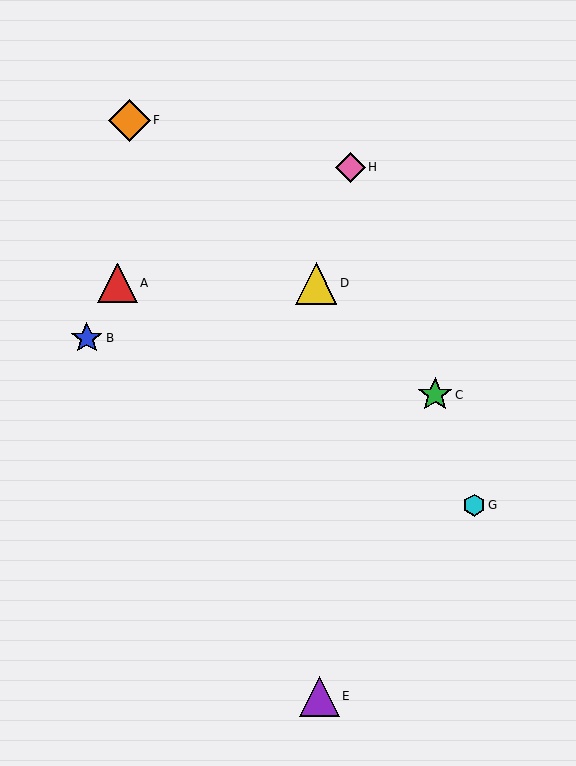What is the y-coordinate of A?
Object A is at y≈283.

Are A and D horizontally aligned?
Yes, both are at y≈283.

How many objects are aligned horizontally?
2 objects (A, D) are aligned horizontally.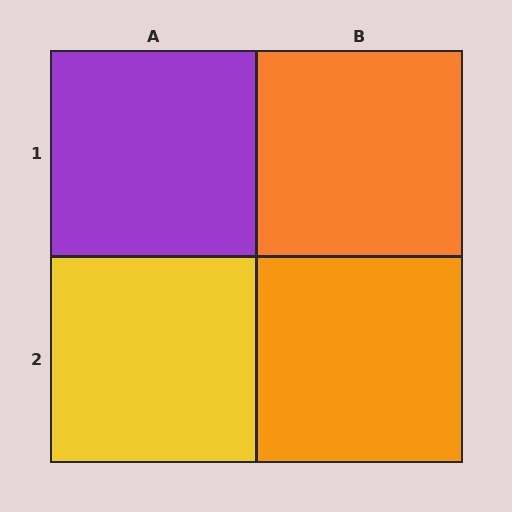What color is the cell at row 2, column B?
Orange.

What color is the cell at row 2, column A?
Yellow.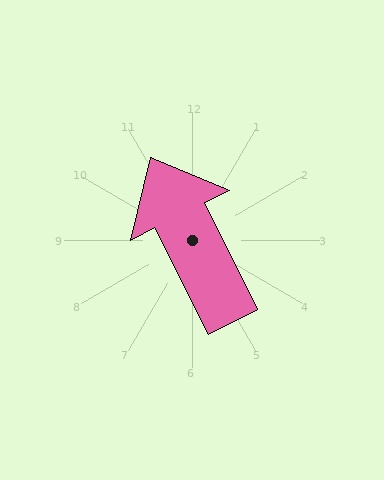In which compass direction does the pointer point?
Northwest.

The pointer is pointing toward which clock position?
Roughly 11 o'clock.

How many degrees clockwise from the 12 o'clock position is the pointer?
Approximately 333 degrees.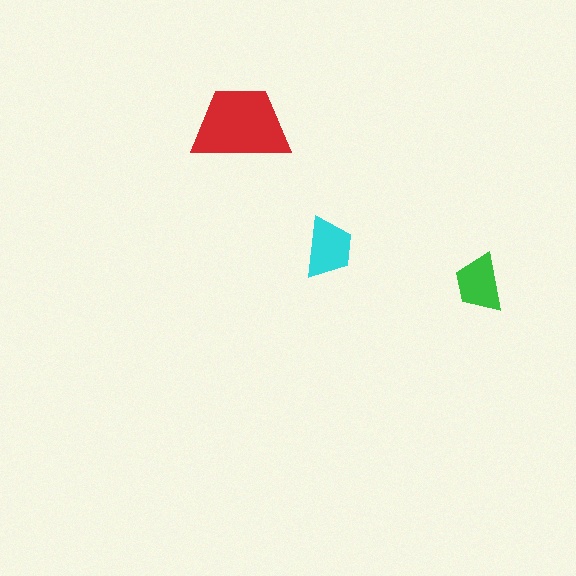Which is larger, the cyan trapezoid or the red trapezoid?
The red one.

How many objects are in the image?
There are 3 objects in the image.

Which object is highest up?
The red trapezoid is topmost.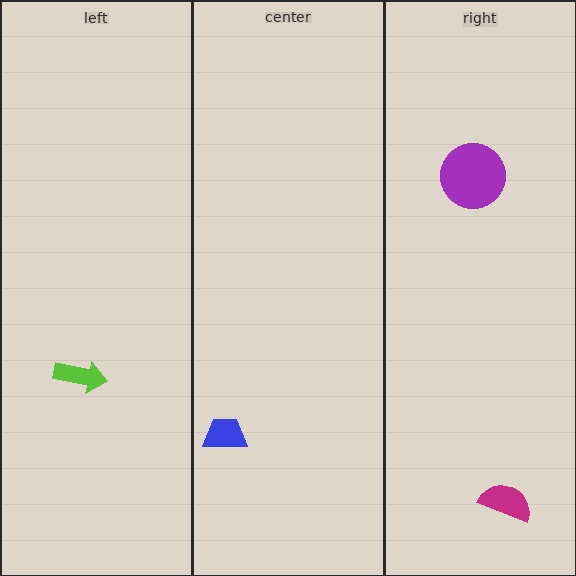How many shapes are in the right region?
2.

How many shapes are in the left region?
1.